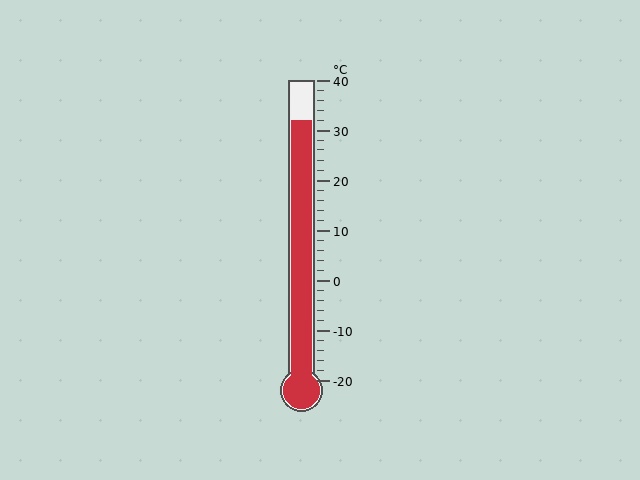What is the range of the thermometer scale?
The thermometer scale ranges from -20°C to 40°C.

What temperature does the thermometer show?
The thermometer shows approximately 32°C.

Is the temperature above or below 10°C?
The temperature is above 10°C.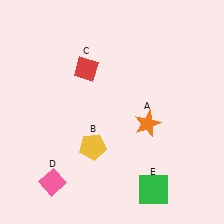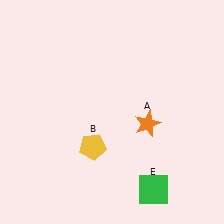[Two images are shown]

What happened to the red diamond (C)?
The red diamond (C) was removed in Image 2. It was in the top-left area of Image 1.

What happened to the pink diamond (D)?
The pink diamond (D) was removed in Image 2. It was in the bottom-left area of Image 1.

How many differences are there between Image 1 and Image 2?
There are 2 differences between the two images.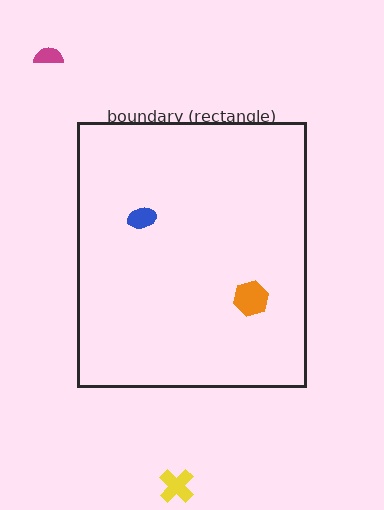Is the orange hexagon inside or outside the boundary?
Inside.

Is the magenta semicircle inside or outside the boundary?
Outside.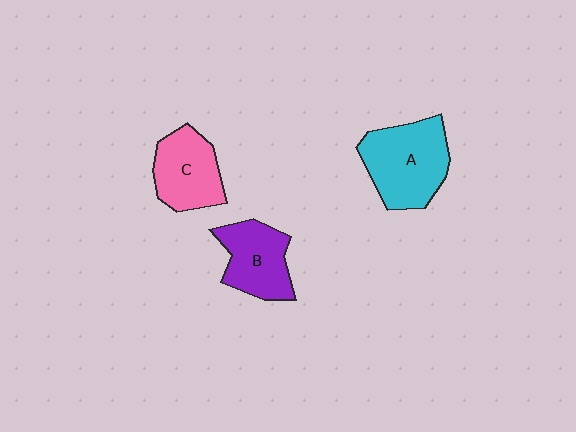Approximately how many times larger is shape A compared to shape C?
Approximately 1.3 times.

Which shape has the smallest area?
Shape B (purple).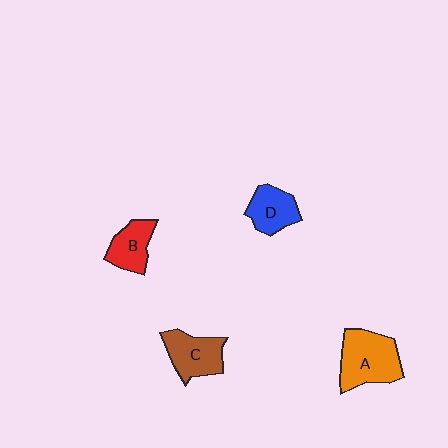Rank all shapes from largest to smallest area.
From largest to smallest: A (orange), C (brown), D (blue), B (red).